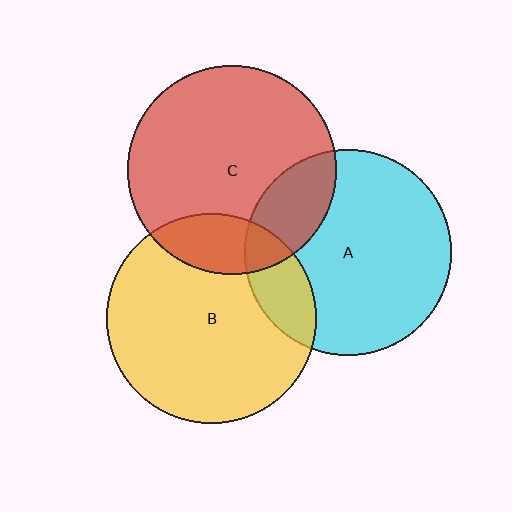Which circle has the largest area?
Circle B (yellow).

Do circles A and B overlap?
Yes.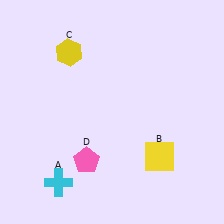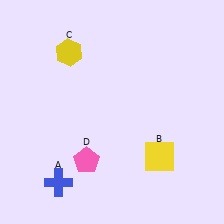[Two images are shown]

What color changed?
The cross (A) changed from cyan in Image 1 to blue in Image 2.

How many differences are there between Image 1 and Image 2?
There is 1 difference between the two images.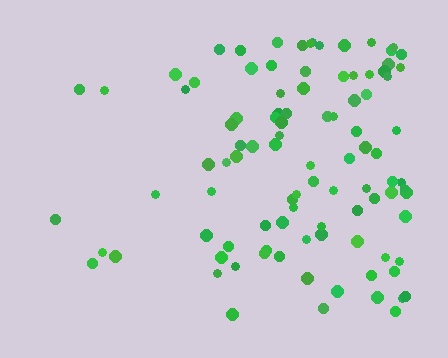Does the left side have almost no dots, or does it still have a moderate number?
Still a moderate number, just noticeably fewer than the right.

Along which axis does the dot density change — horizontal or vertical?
Horizontal.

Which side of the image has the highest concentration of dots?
The right.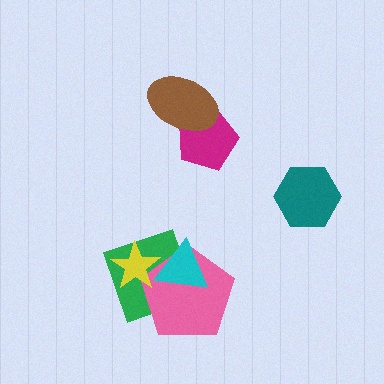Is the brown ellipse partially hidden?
No, no other shape covers it.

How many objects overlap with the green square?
3 objects overlap with the green square.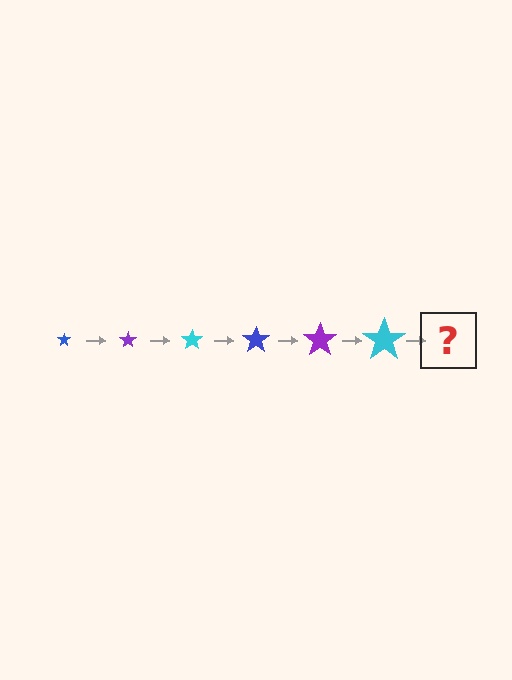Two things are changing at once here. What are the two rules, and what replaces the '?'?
The two rules are that the star grows larger each step and the color cycles through blue, purple, and cyan. The '?' should be a blue star, larger than the previous one.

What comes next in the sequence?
The next element should be a blue star, larger than the previous one.